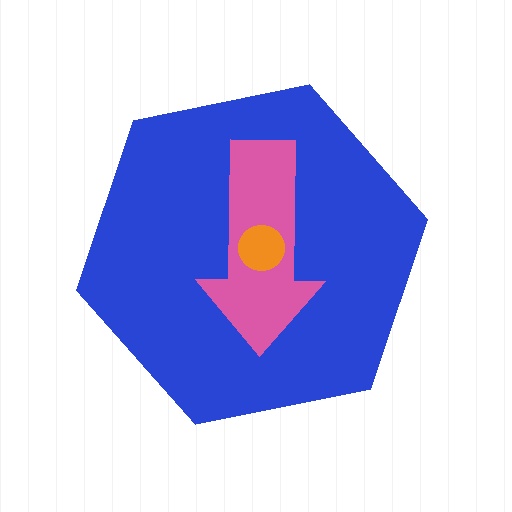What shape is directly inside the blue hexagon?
The pink arrow.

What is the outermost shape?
The blue hexagon.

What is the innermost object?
The orange circle.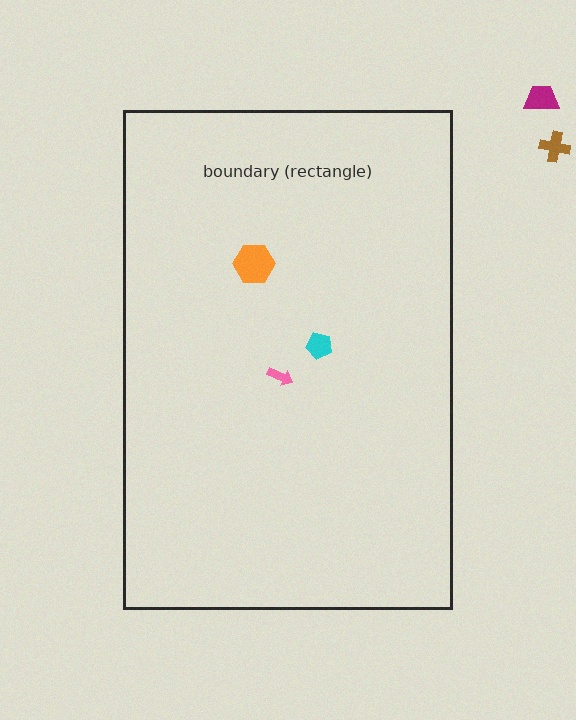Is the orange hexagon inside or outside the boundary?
Inside.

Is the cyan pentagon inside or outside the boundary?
Inside.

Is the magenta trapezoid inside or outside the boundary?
Outside.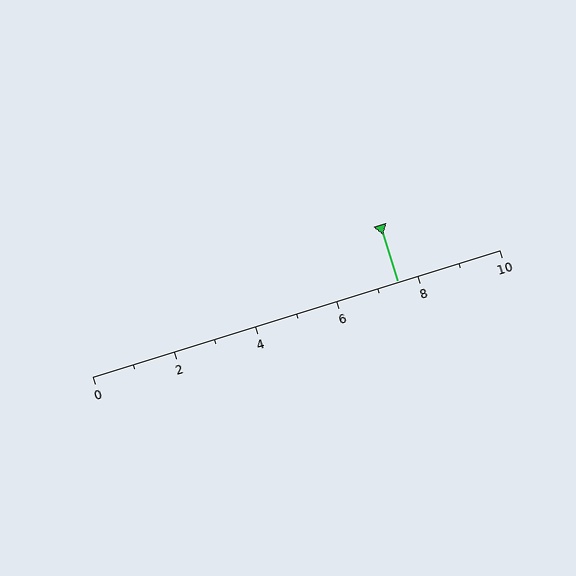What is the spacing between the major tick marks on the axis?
The major ticks are spaced 2 apart.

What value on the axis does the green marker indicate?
The marker indicates approximately 7.5.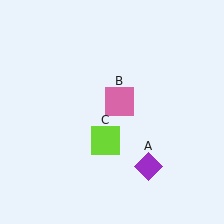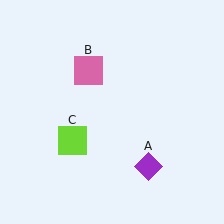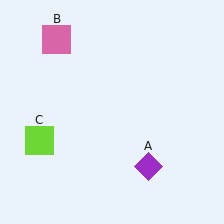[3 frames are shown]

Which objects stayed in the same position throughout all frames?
Purple diamond (object A) remained stationary.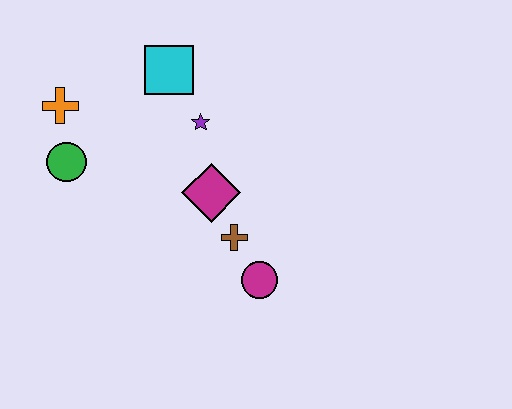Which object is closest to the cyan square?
The purple star is closest to the cyan square.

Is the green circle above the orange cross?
No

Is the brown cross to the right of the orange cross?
Yes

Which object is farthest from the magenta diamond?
The orange cross is farthest from the magenta diamond.